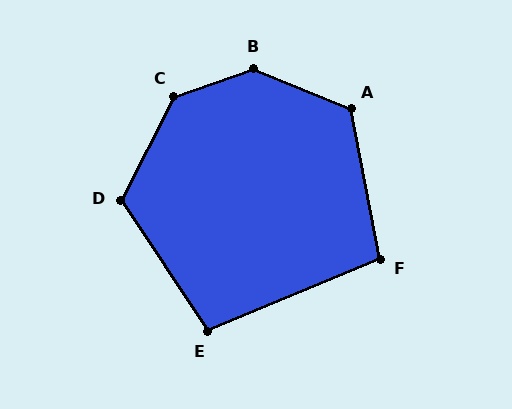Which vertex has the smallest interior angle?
E, at approximately 101 degrees.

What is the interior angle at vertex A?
Approximately 123 degrees (obtuse).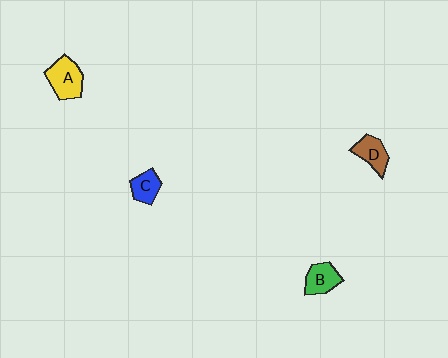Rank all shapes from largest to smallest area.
From largest to smallest: A (yellow), B (green), D (brown), C (blue).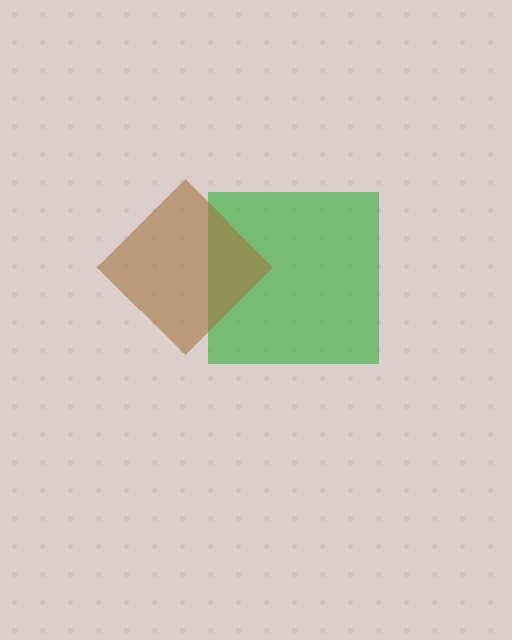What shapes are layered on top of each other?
The layered shapes are: a green square, a brown diamond.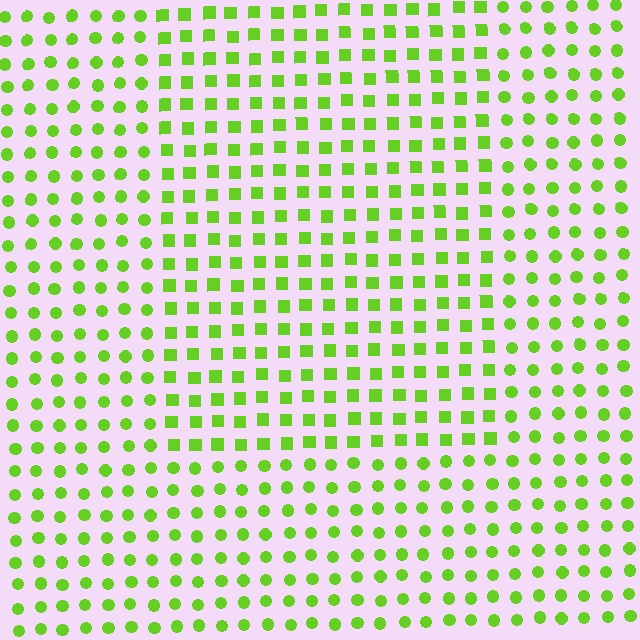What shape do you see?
I see a rectangle.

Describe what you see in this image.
The image is filled with small lime elements arranged in a uniform grid. A rectangle-shaped region contains squares, while the surrounding area contains circles. The boundary is defined purely by the change in element shape.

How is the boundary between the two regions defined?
The boundary is defined by a change in element shape: squares inside vs. circles outside. All elements share the same color and spacing.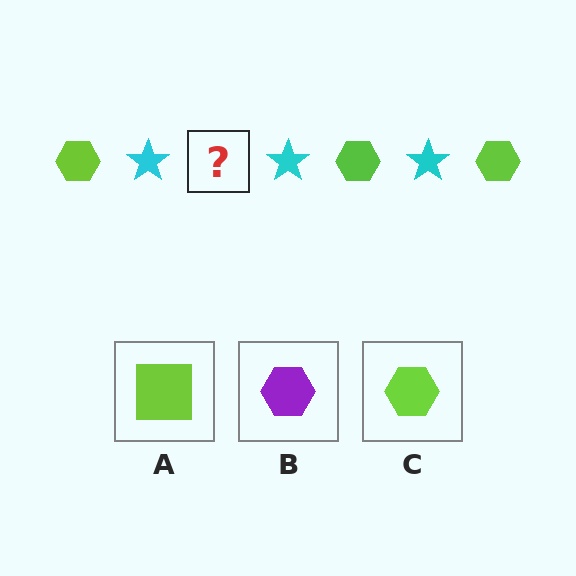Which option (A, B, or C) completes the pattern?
C.